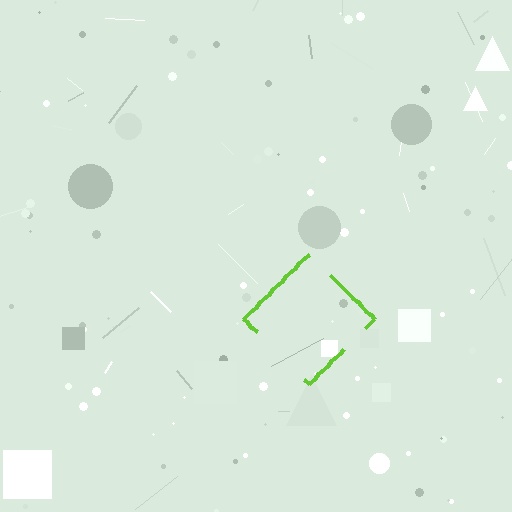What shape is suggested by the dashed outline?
The dashed outline suggests a diamond.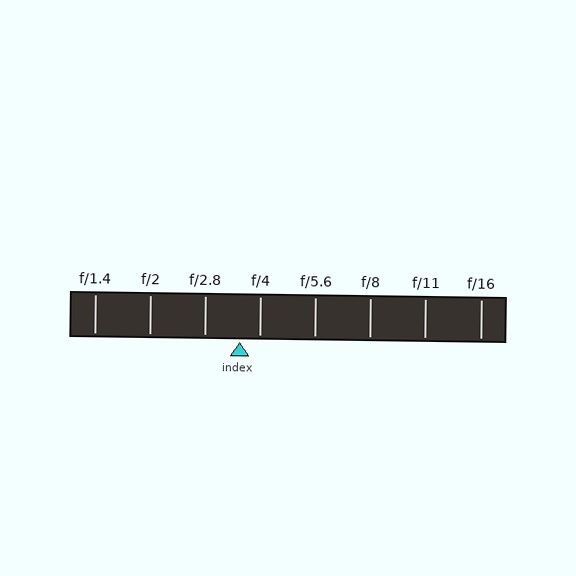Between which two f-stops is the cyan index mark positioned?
The index mark is between f/2.8 and f/4.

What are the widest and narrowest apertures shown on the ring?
The widest aperture shown is f/1.4 and the narrowest is f/16.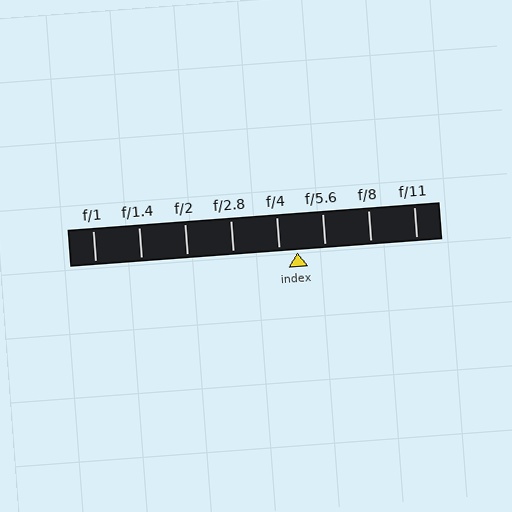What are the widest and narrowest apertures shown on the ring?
The widest aperture shown is f/1 and the narrowest is f/11.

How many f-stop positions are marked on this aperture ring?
There are 8 f-stop positions marked.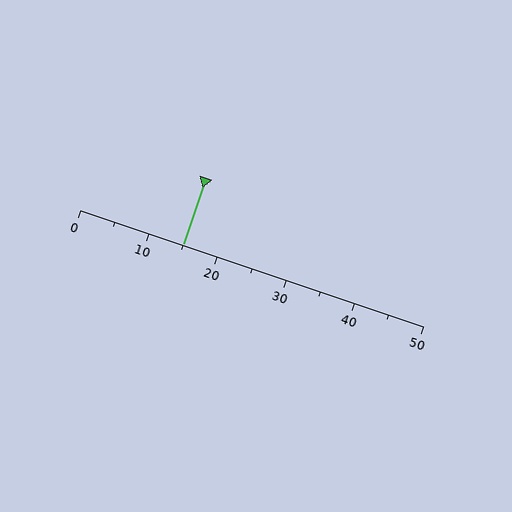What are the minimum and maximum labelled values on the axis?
The axis runs from 0 to 50.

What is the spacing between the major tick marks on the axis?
The major ticks are spaced 10 apart.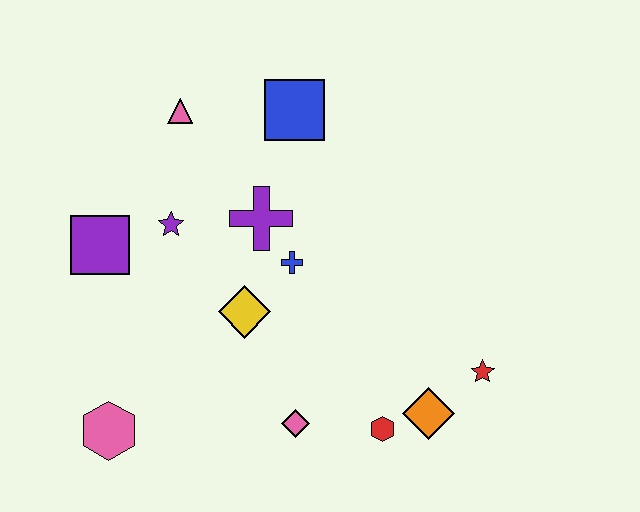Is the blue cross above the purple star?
No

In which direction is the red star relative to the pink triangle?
The red star is to the right of the pink triangle.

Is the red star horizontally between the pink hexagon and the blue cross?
No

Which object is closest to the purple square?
The purple star is closest to the purple square.